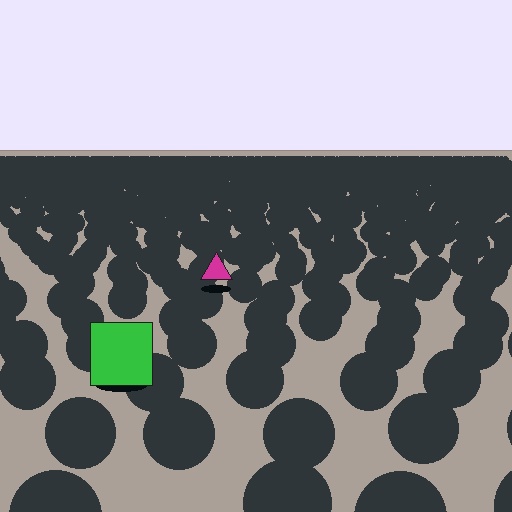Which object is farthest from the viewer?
The magenta triangle is farthest from the viewer. It appears smaller and the ground texture around it is denser.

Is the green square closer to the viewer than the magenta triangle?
Yes. The green square is closer — you can tell from the texture gradient: the ground texture is coarser near it.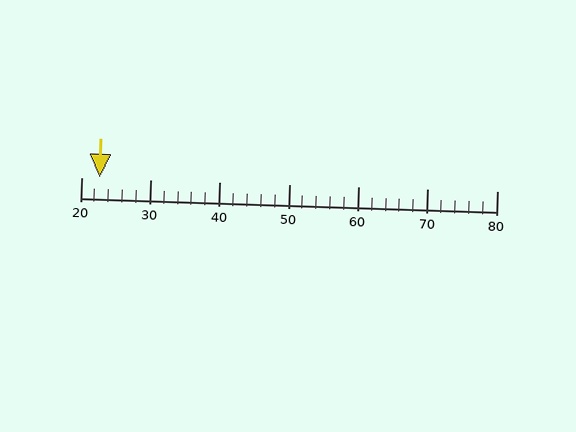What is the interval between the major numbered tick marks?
The major tick marks are spaced 10 units apart.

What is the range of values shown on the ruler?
The ruler shows values from 20 to 80.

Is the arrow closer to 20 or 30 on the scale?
The arrow is closer to 20.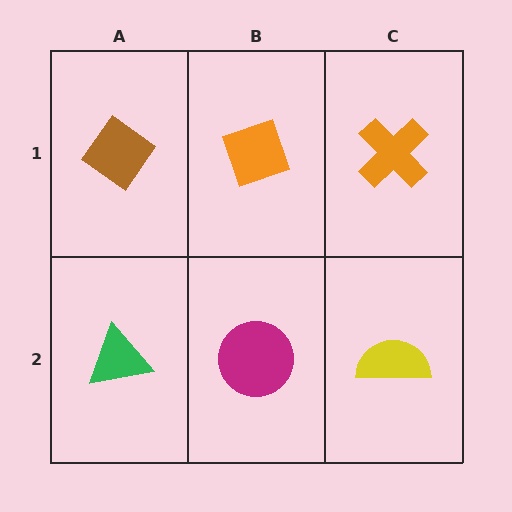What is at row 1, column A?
A brown diamond.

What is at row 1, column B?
An orange diamond.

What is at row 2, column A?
A green triangle.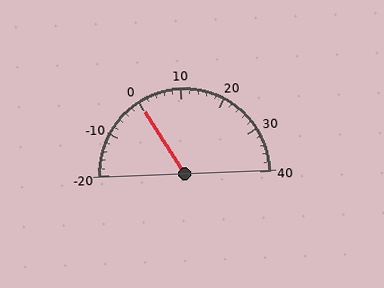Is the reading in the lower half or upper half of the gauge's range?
The reading is in the lower half of the range (-20 to 40).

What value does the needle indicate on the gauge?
The needle indicates approximately 0.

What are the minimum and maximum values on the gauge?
The gauge ranges from -20 to 40.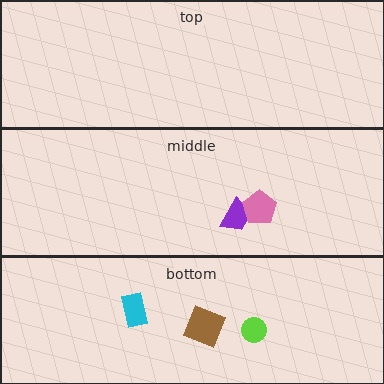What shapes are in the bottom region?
The cyan rectangle, the brown square, the lime circle.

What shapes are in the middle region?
The purple trapezoid, the pink pentagon.